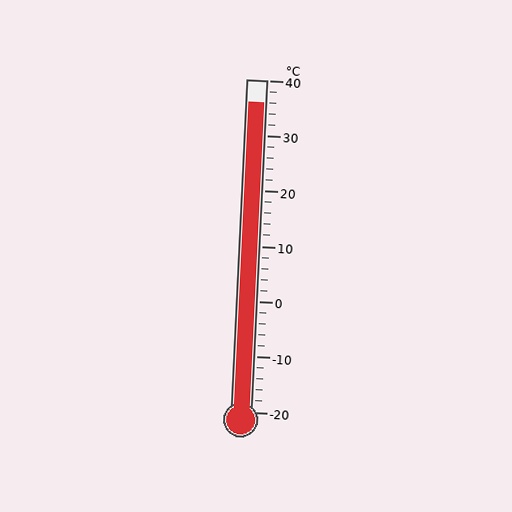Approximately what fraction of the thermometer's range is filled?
The thermometer is filled to approximately 95% of its range.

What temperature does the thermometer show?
The thermometer shows approximately 36°C.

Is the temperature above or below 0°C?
The temperature is above 0°C.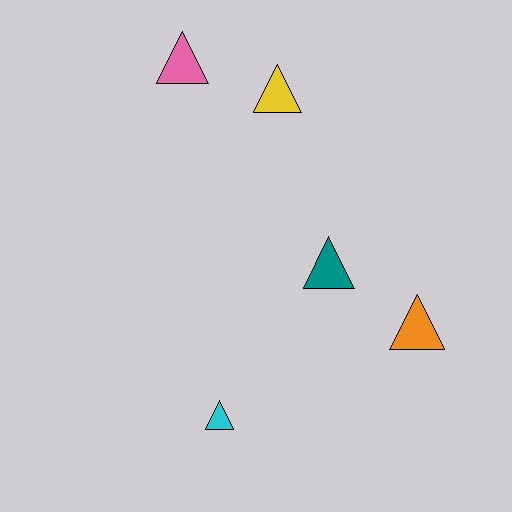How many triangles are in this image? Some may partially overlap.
There are 5 triangles.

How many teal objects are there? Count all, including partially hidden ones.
There is 1 teal object.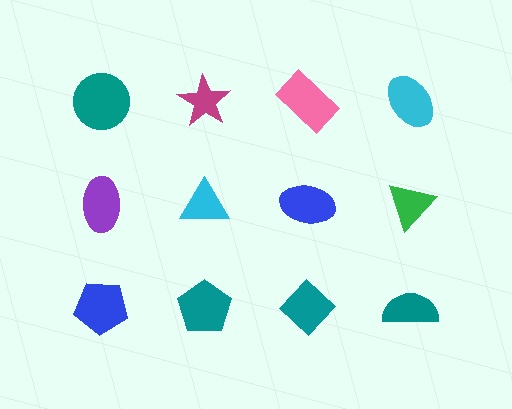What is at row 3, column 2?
A teal pentagon.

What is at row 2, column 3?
A blue ellipse.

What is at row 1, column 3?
A pink rectangle.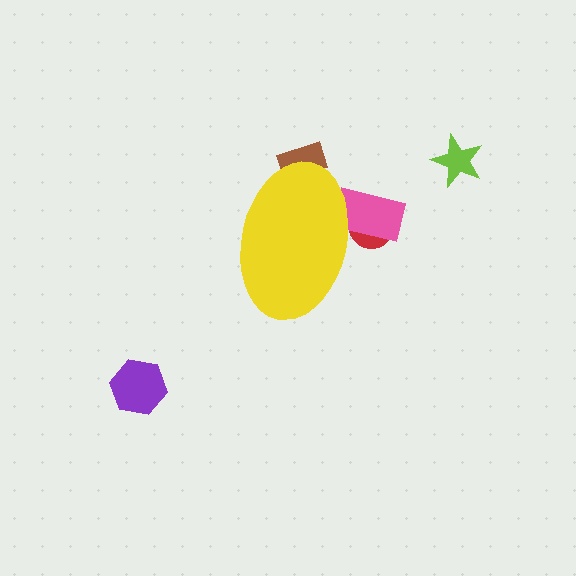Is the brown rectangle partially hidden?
Yes, the brown rectangle is partially hidden behind the yellow ellipse.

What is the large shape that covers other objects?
A yellow ellipse.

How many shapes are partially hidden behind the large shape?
3 shapes are partially hidden.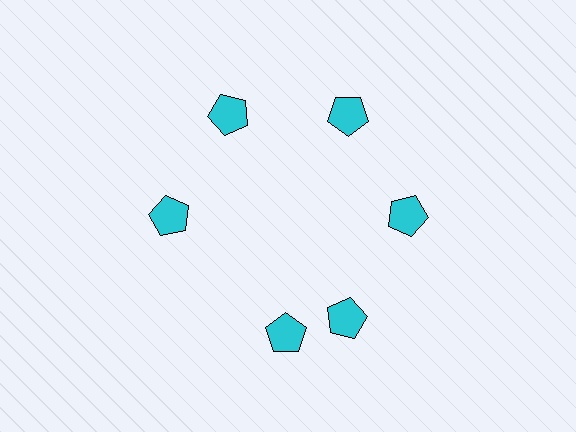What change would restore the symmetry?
The symmetry would be restored by rotating it back into even spacing with its neighbors so that all 6 pentagons sit at equal angles and equal distance from the center.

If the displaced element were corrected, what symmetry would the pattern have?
It would have 6-fold rotational symmetry — the pattern would map onto itself every 60 degrees.